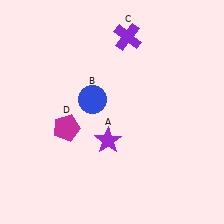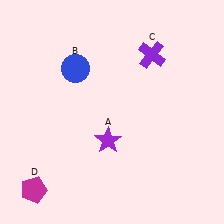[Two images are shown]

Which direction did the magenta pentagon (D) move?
The magenta pentagon (D) moved down.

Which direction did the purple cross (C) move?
The purple cross (C) moved right.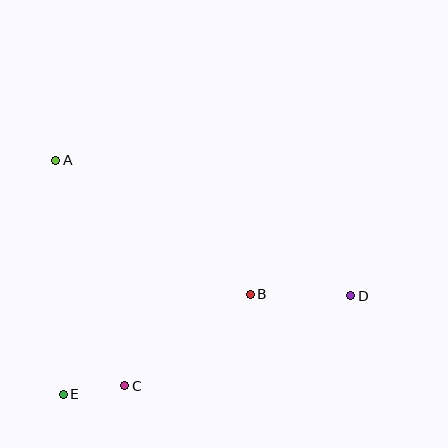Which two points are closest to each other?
Points C and E are closest to each other.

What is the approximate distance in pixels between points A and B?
The distance between A and B is approximately 236 pixels.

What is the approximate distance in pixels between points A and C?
The distance between A and C is approximately 236 pixels.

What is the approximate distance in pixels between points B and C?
The distance between B and C is approximately 155 pixels.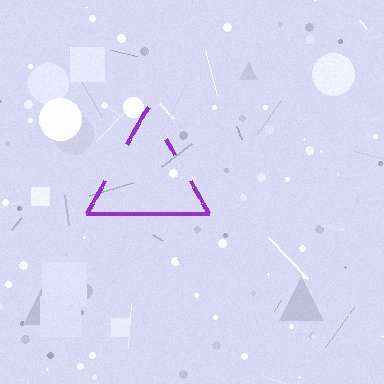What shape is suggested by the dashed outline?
The dashed outline suggests a triangle.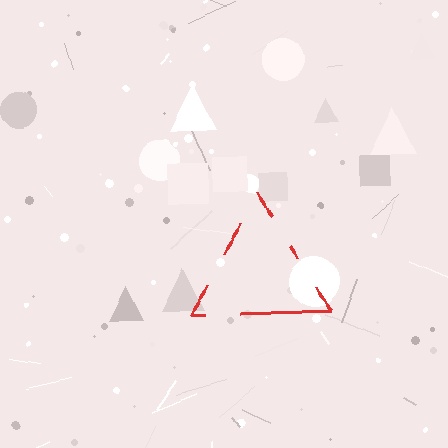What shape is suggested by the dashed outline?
The dashed outline suggests a triangle.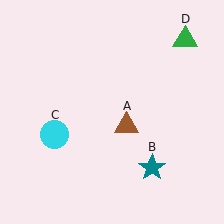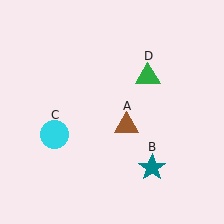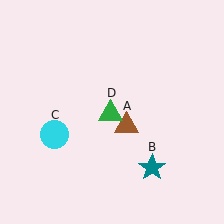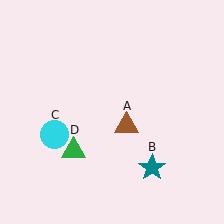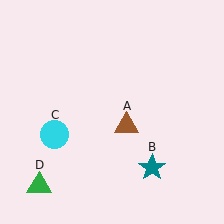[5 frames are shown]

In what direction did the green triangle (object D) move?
The green triangle (object D) moved down and to the left.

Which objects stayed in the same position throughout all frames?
Brown triangle (object A) and teal star (object B) and cyan circle (object C) remained stationary.